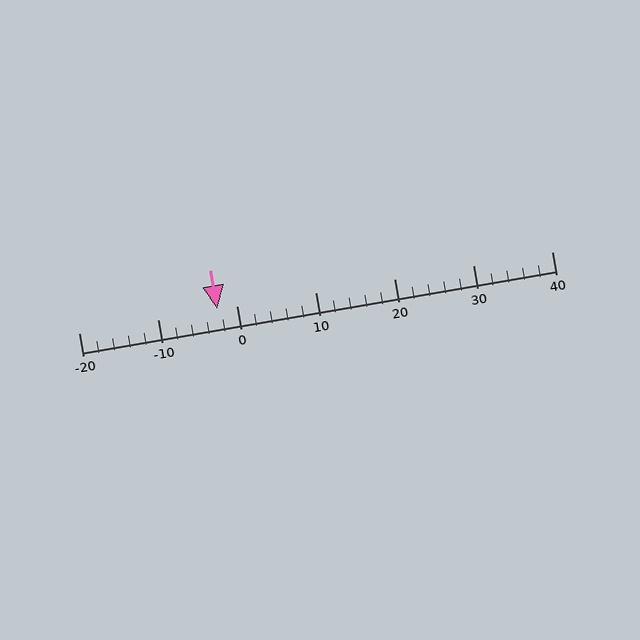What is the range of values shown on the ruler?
The ruler shows values from -20 to 40.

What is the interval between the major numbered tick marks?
The major tick marks are spaced 10 units apart.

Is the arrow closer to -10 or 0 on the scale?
The arrow is closer to 0.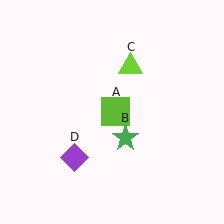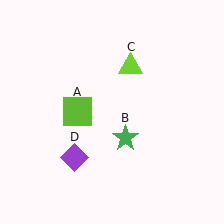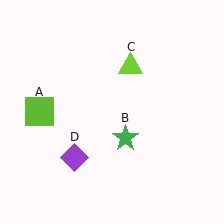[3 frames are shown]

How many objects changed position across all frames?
1 object changed position: lime square (object A).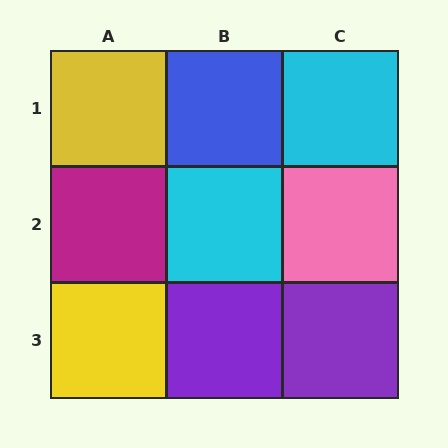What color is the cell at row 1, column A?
Yellow.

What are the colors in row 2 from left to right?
Magenta, cyan, pink.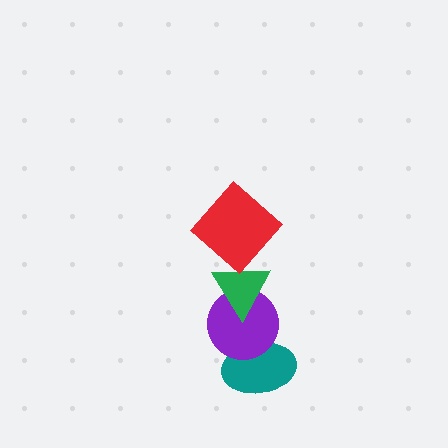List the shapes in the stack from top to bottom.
From top to bottom: the red diamond, the green triangle, the purple circle, the teal ellipse.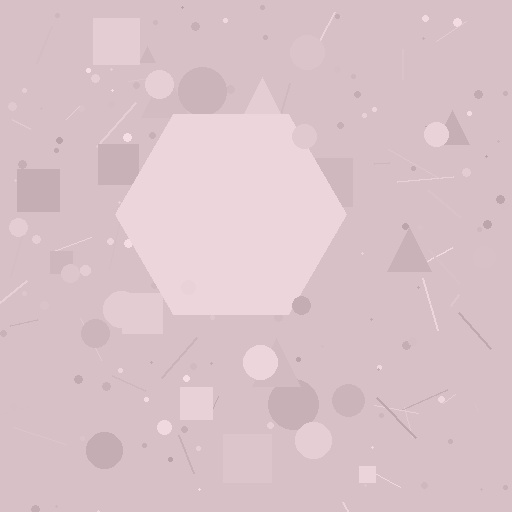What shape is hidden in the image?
A hexagon is hidden in the image.